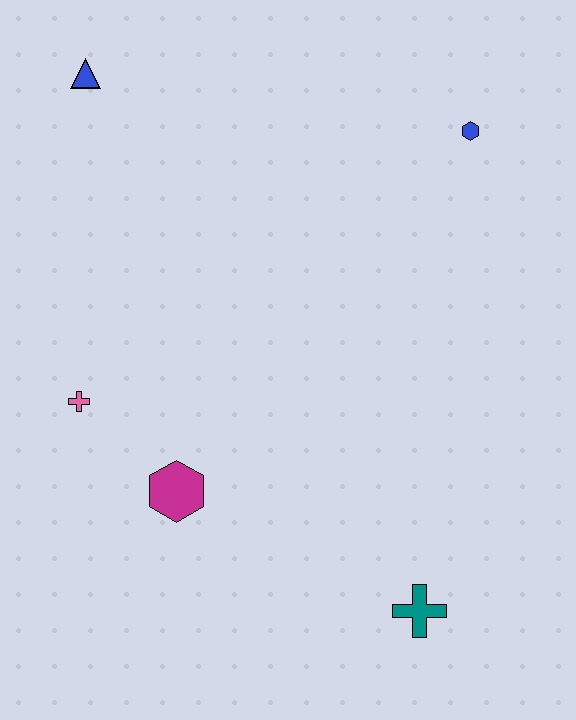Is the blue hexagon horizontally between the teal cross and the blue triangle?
No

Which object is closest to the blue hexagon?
The blue triangle is closest to the blue hexagon.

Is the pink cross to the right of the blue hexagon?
No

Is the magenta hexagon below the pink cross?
Yes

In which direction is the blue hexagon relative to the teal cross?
The blue hexagon is above the teal cross.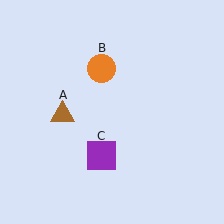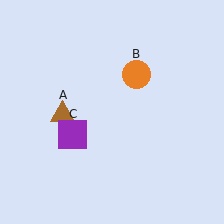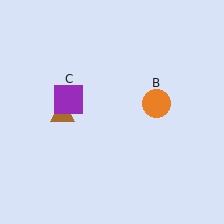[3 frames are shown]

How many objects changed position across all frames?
2 objects changed position: orange circle (object B), purple square (object C).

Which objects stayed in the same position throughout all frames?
Brown triangle (object A) remained stationary.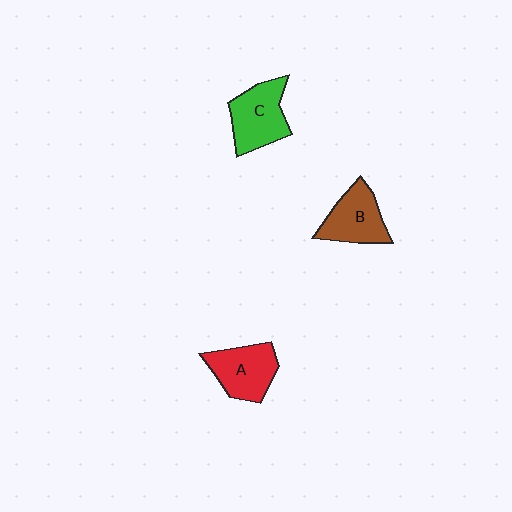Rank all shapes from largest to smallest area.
From largest to smallest: C (green), A (red), B (brown).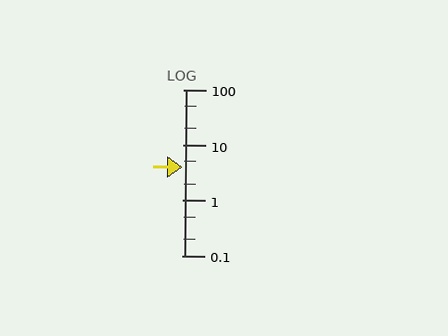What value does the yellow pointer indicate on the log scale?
The pointer indicates approximately 4.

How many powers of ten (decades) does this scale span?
The scale spans 3 decades, from 0.1 to 100.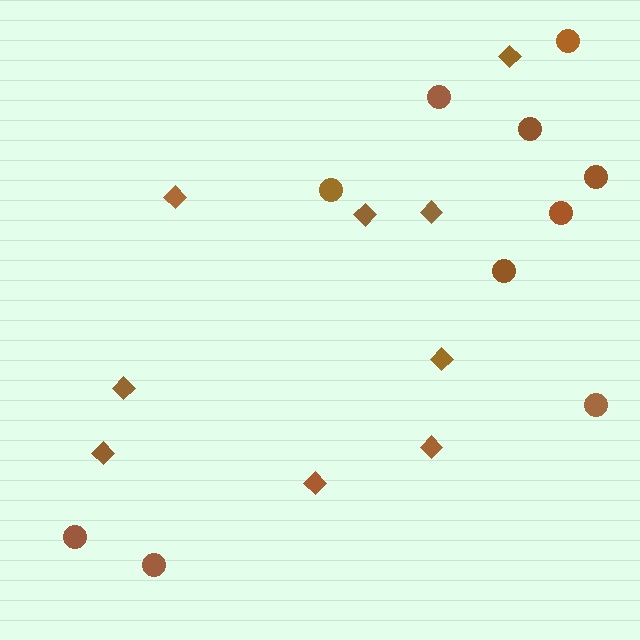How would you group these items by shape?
There are 2 groups: one group of diamonds (9) and one group of circles (10).